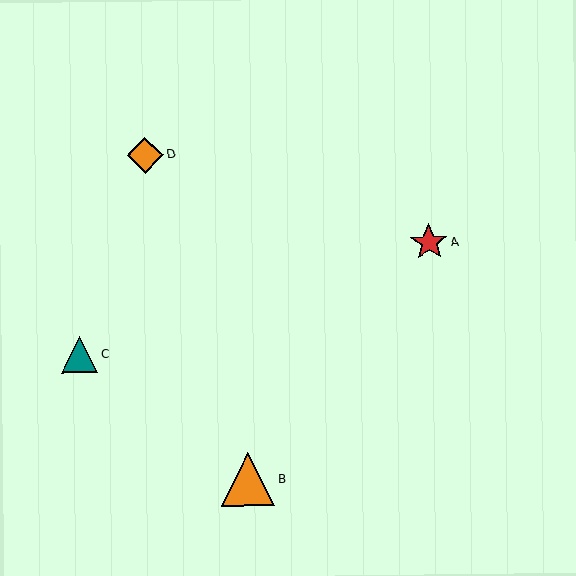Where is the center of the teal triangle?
The center of the teal triangle is at (79, 355).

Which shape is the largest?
The orange triangle (labeled B) is the largest.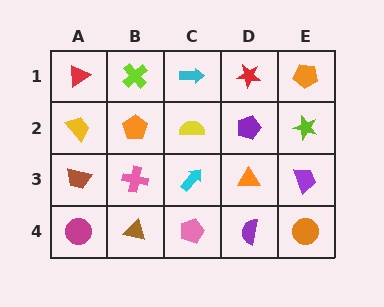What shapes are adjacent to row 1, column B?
An orange pentagon (row 2, column B), a red triangle (row 1, column A), a cyan arrow (row 1, column C).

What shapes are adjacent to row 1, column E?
A lime star (row 2, column E), a red star (row 1, column D).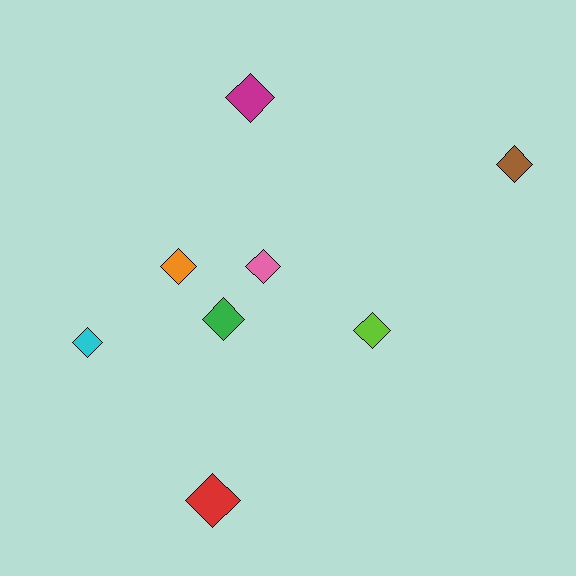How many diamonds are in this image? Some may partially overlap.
There are 8 diamonds.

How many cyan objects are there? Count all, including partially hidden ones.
There is 1 cyan object.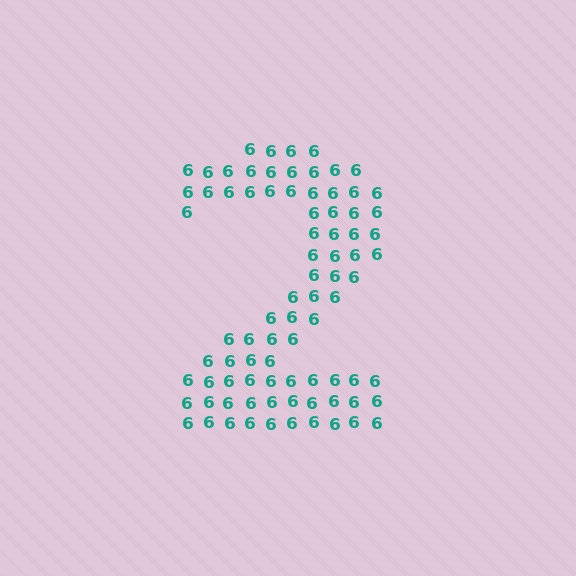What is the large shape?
The large shape is the digit 2.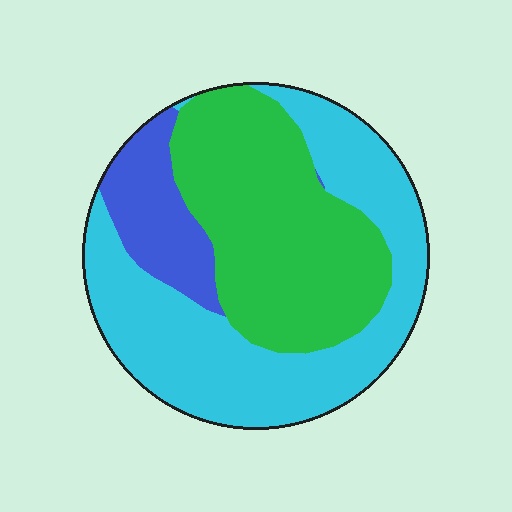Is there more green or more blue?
Green.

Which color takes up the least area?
Blue, at roughly 15%.